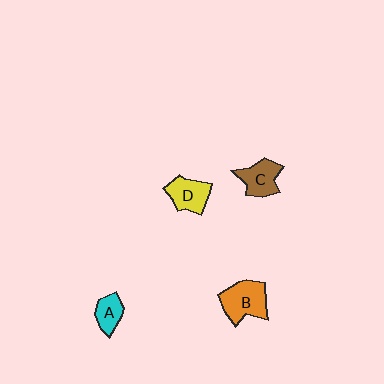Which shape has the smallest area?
Shape A (cyan).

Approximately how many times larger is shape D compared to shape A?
Approximately 1.4 times.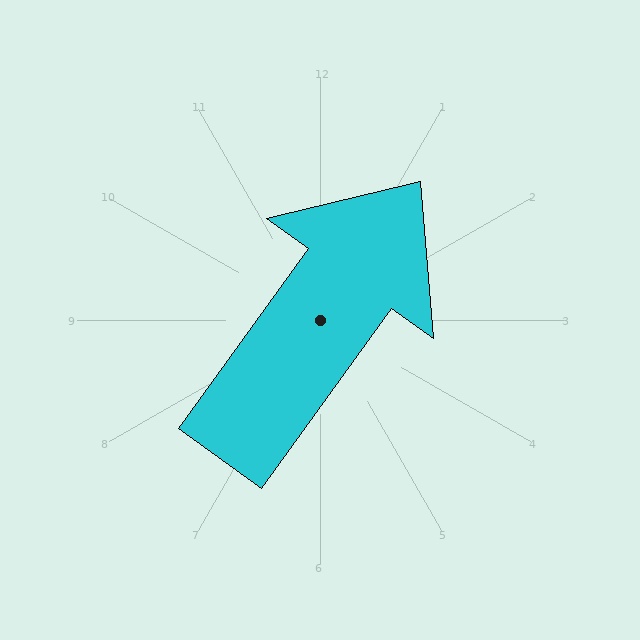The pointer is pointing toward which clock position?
Roughly 1 o'clock.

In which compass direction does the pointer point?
Northeast.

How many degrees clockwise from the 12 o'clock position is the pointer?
Approximately 36 degrees.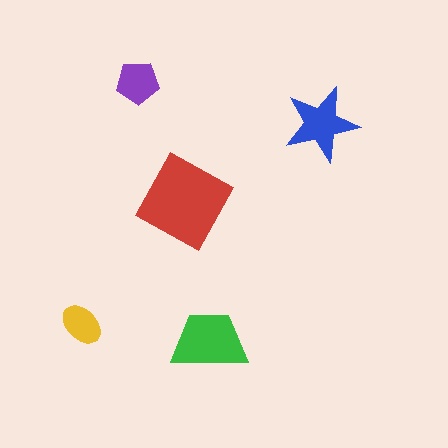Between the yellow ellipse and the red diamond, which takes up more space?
The red diamond.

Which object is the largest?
The red diamond.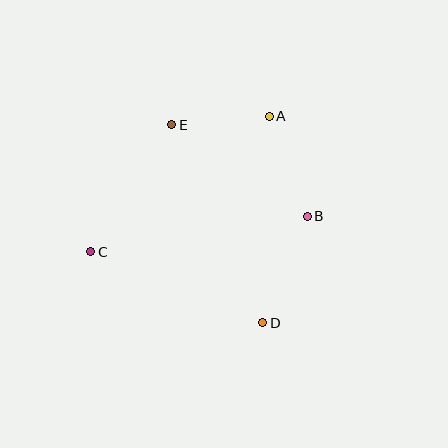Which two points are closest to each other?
Points A and E are closest to each other.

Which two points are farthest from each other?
Points A and C are farthest from each other.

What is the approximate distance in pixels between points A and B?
The distance between A and B is approximately 107 pixels.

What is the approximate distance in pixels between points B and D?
The distance between B and D is approximately 116 pixels.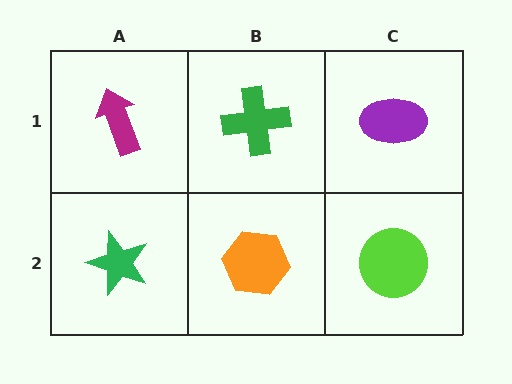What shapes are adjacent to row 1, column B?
An orange hexagon (row 2, column B), a magenta arrow (row 1, column A), a purple ellipse (row 1, column C).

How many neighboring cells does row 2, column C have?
2.